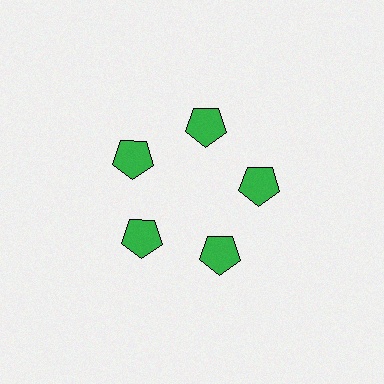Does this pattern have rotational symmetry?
Yes, this pattern has 5-fold rotational symmetry. It looks the same after rotating 72 degrees around the center.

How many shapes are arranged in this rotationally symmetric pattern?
There are 5 shapes, arranged in 5 groups of 1.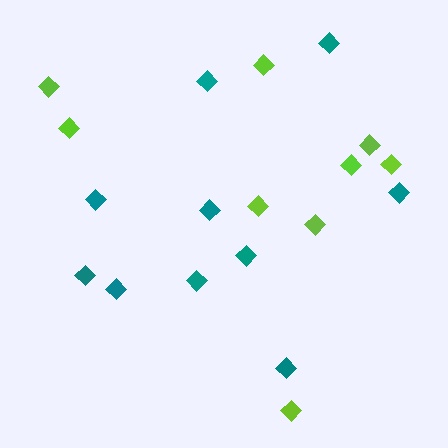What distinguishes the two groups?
There are 2 groups: one group of lime diamonds (9) and one group of teal diamonds (10).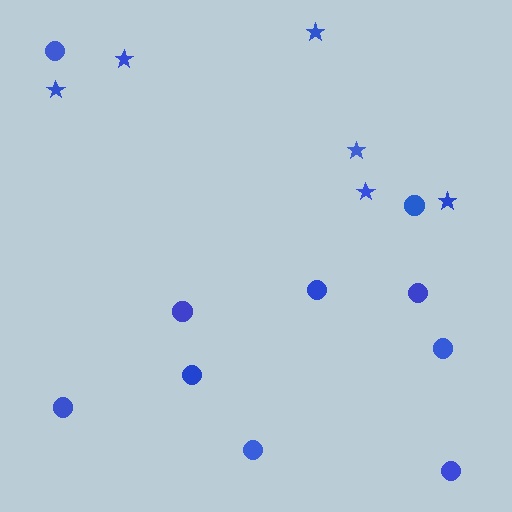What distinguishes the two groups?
There are 2 groups: one group of stars (6) and one group of circles (10).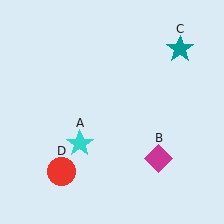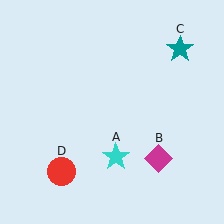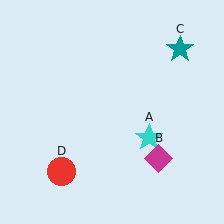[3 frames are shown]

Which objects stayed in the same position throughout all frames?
Magenta diamond (object B) and teal star (object C) and red circle (object D) remained stationary.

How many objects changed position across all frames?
1 object changed position: cyan star (object A).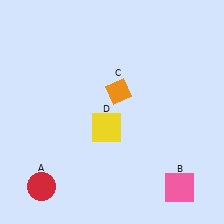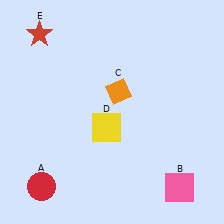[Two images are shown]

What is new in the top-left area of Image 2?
A red star (E) was added in the top-left area of Image 2.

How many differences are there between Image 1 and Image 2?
There is 1 difference between the two images.